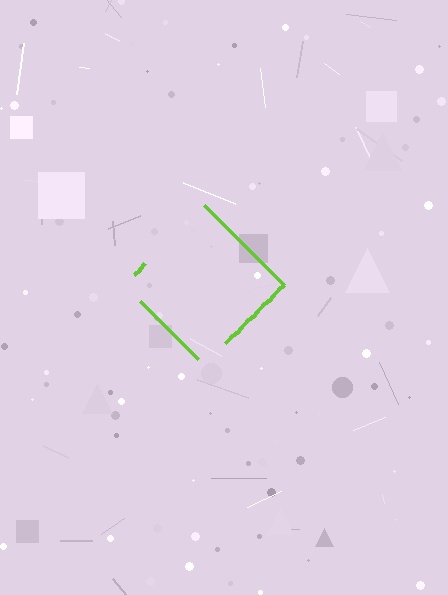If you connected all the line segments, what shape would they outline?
They would outline a diamond.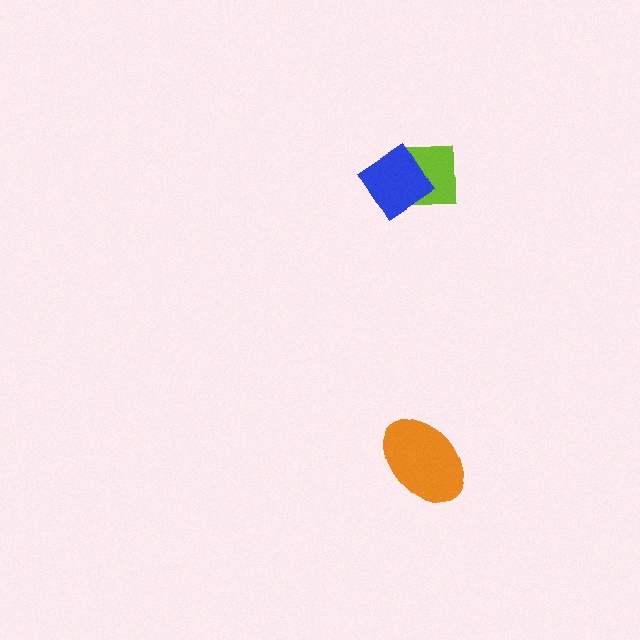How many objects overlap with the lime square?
1 object overlaps with the lime square.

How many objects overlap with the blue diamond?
1 object overlaps with the blue diamond.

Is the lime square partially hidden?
Yes, it is partially covered by another shape.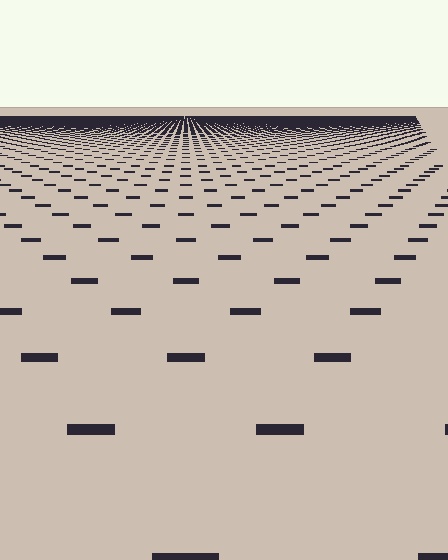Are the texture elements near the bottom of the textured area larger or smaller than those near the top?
Larger. Near the bottom, elements are closer to the viewer and appear at a bigger on-screen size.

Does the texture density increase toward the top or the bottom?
Density increases toward the top.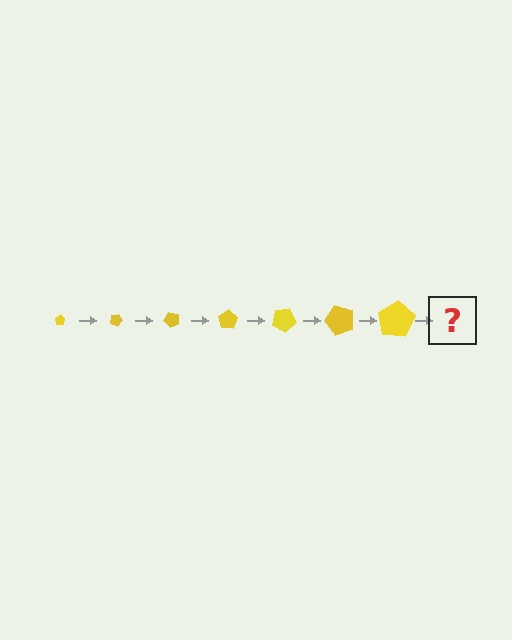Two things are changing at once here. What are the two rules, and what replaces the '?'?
The two rules are that the pentagon grows larger each step and it rotates 25 degrees each step. The '?' should be a pentagon, larger than the previous one and rotated 175 degrees from the start.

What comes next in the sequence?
The next element should be a pentagon, larger than the previous one and rotated 175 degrees from the start.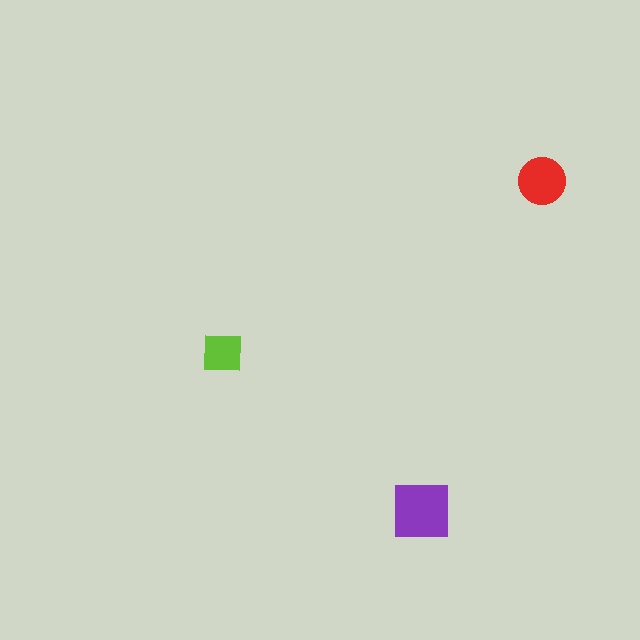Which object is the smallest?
The lime square.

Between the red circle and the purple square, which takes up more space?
The purple square.